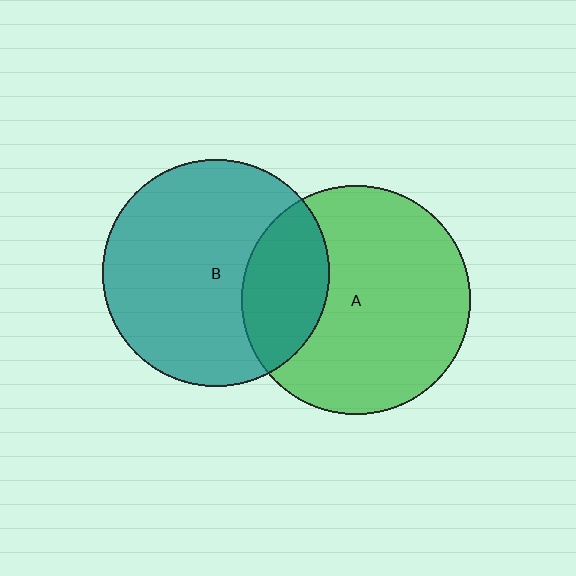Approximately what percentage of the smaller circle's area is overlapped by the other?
Approximately 25%.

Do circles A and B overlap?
Yes.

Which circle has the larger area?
Circle A (green).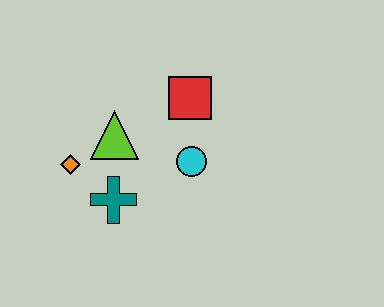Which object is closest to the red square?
The cyan circle is closest to the red square.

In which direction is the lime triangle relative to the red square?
The lime triangle is to the left of the red square.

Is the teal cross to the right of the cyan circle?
No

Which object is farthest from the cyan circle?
The orange diamond is farthest from the cyan circle.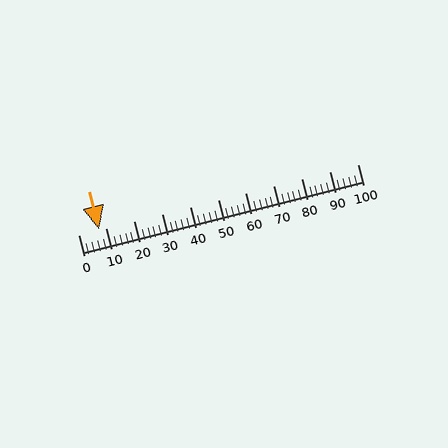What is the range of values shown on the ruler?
The ruler shows values from 0 to 100.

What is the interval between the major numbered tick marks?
The major tick marks are spaced 10 units apart.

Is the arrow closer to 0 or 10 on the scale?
The arrow is closer to 10.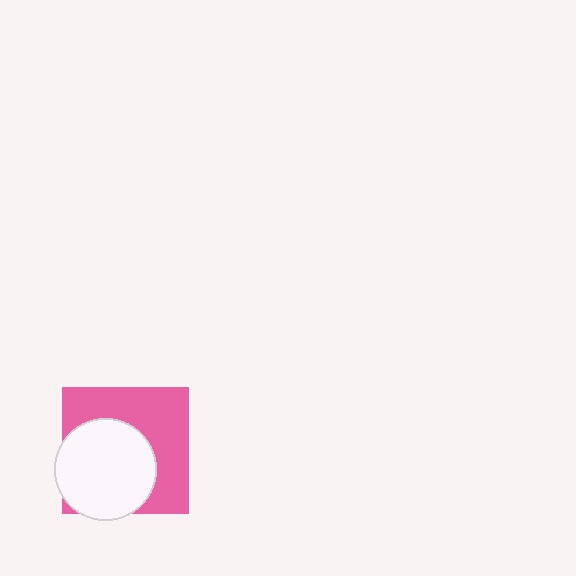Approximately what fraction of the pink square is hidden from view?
Roughly 48% of the pink square is hidden behind the white circle.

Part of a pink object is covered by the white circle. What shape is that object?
It is a square.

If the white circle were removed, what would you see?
You would see the complete pink square.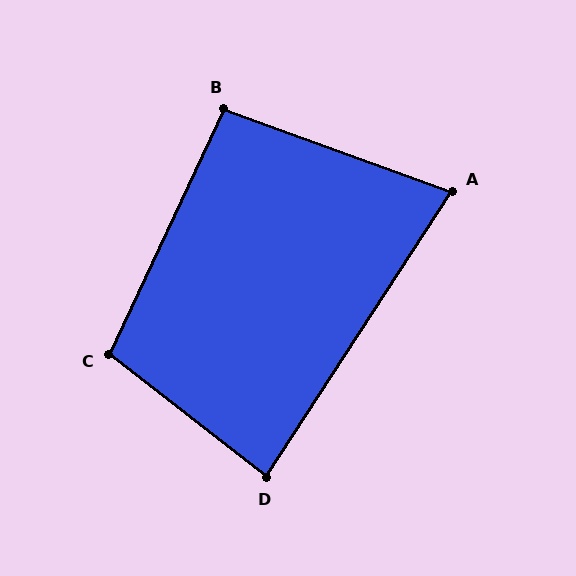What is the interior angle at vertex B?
Approximately 95 degrees (obtuse).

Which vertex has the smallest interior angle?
A, at approximately 77 degrees.